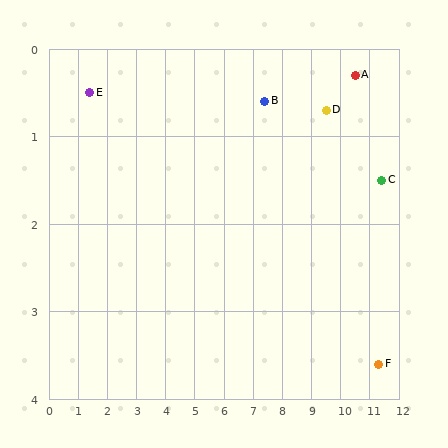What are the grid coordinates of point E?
Point E is at approximately (1.4, 0.5).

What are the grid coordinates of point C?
Point C is at approximately (11.4, 1.5).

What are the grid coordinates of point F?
Point F is at approximately (11.3, 3.6).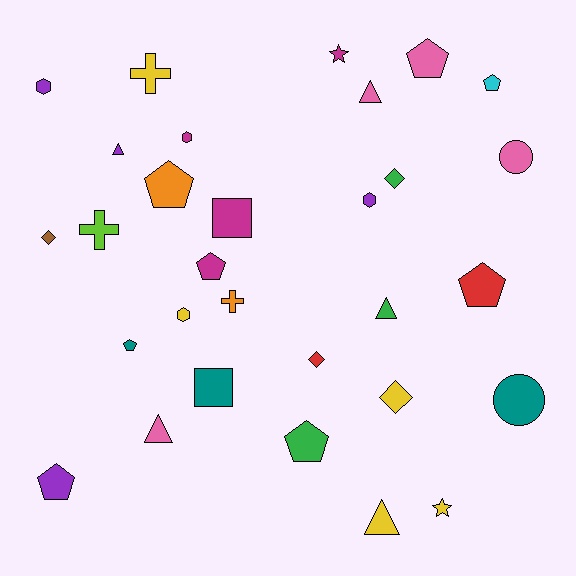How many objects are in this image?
There are 30 objects.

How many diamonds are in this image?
There are 4 diamonds.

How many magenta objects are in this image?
There are 4 magenta objects.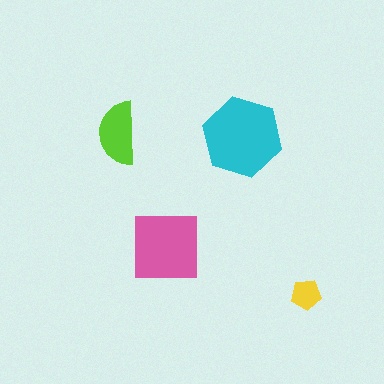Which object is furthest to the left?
The lime semicircle is leftmost.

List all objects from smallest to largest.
The yellow pentagon, the lime semicircle, the pink square, the cyan hexagon.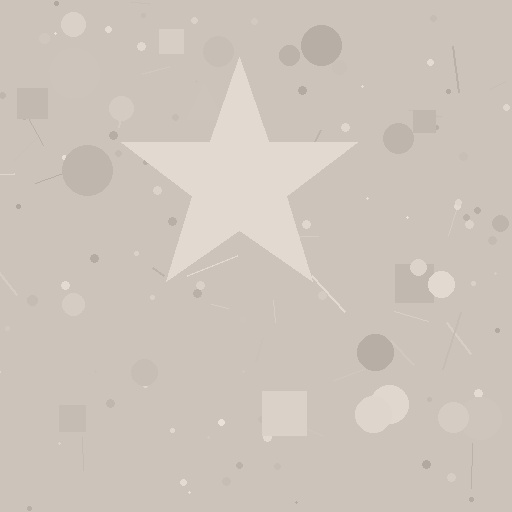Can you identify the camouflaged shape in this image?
The camouflaged shape is a star.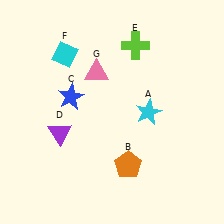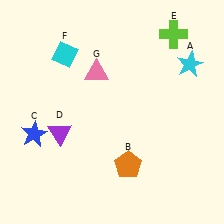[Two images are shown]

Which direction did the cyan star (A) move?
The cyan star (A) moved up.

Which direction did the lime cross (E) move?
The lime cross (E) moved right.